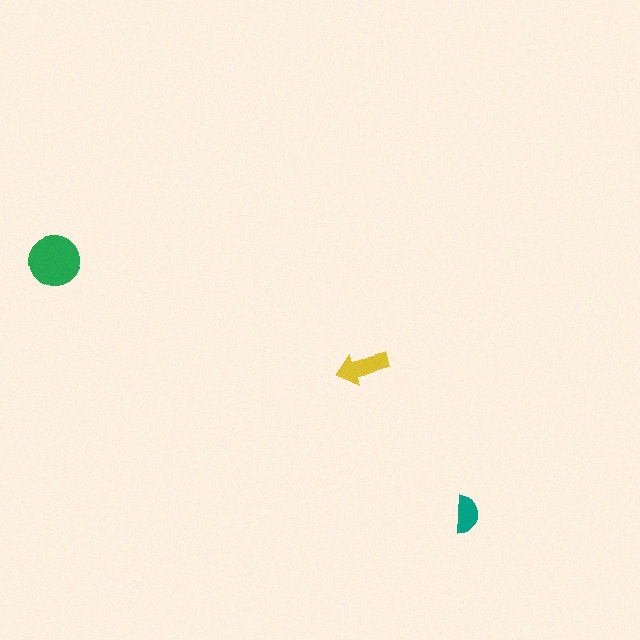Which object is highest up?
The green circle is topmost.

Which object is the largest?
The green circle.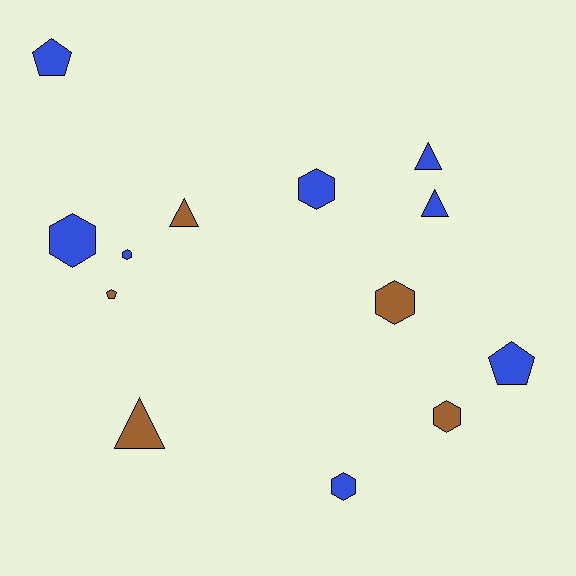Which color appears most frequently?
Blue, with 8 objects.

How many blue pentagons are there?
There are 2 blue pentagons.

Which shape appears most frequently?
Hexagon, with 6 objects.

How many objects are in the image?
There are 13 objects.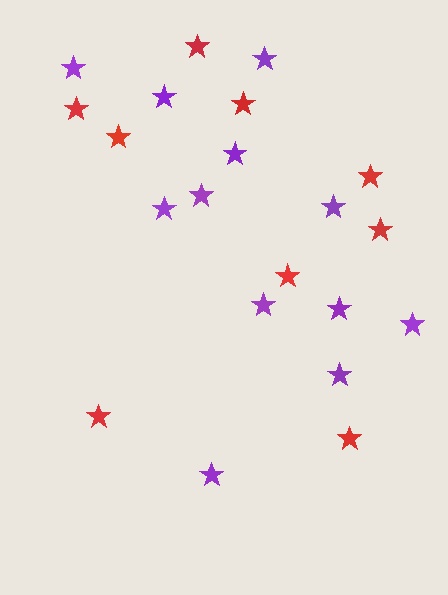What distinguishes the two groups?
There are 2 groups: one group of purple stars (12) and one group of red stars (9).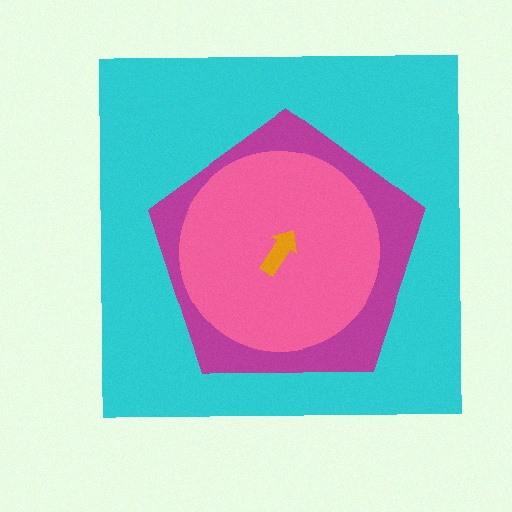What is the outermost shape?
The cyan square.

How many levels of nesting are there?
4.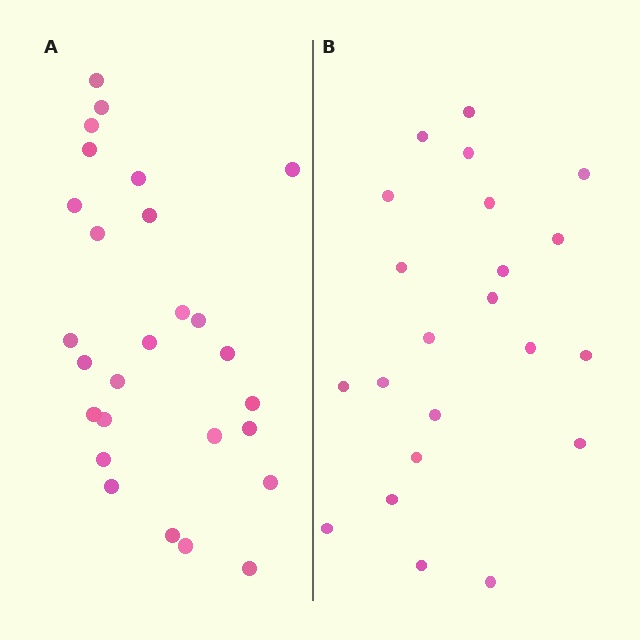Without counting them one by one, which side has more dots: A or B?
Region A (the left region) has more dots.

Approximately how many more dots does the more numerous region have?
Region A has about 5 more dots than region B.